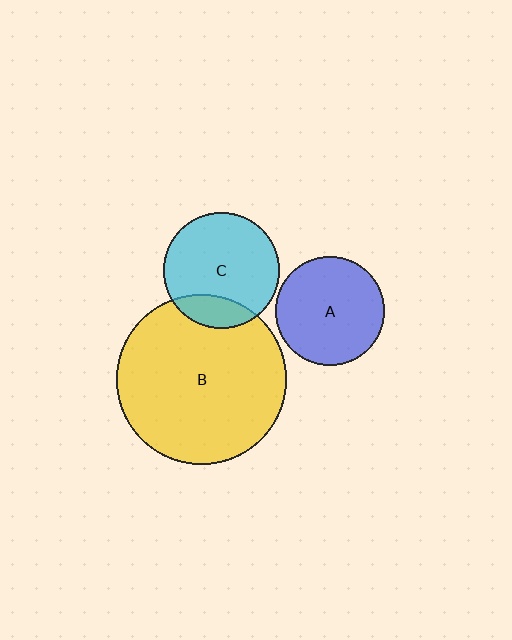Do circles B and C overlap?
Yes.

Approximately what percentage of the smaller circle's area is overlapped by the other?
Approximately 20%.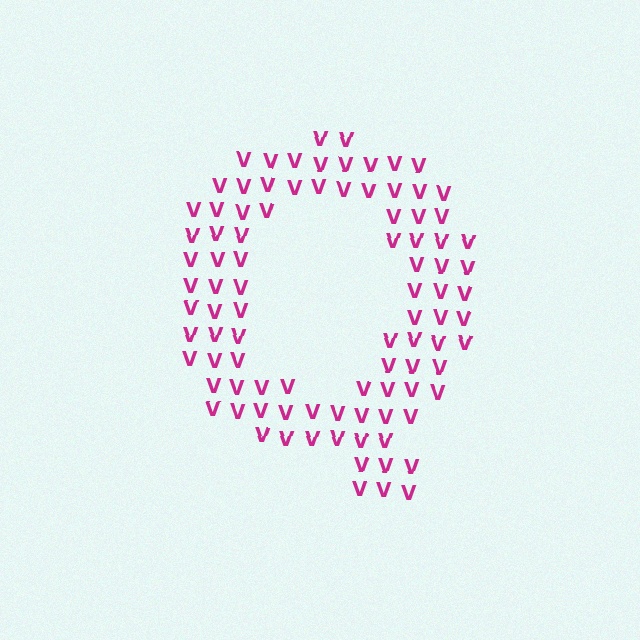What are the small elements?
The small elements are letter V's.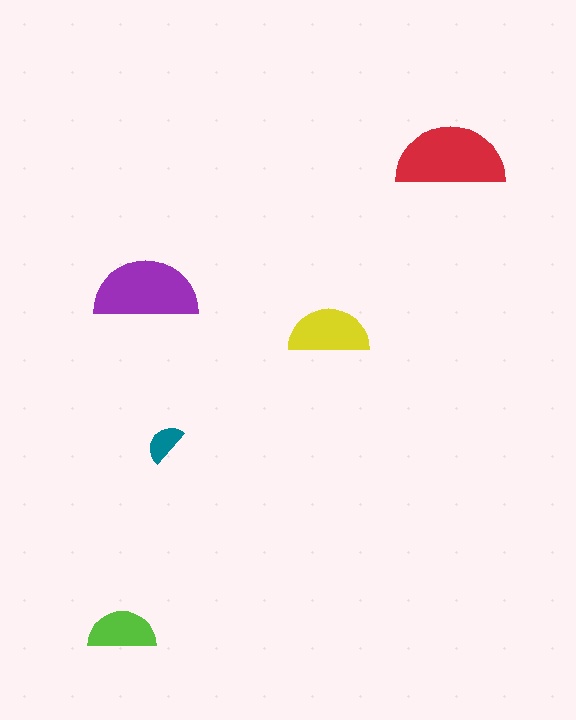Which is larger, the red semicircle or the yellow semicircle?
The red one.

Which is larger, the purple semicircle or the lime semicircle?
The purple one.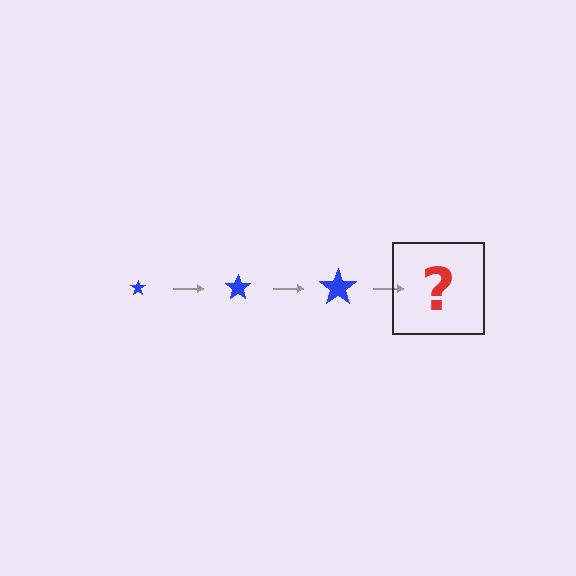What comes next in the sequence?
The next element should be a blue star, larger than the previous one.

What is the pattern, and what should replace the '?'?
The pattern is that the star gets progressively larger each step. The '?' should be a blue star, larger than the previous one.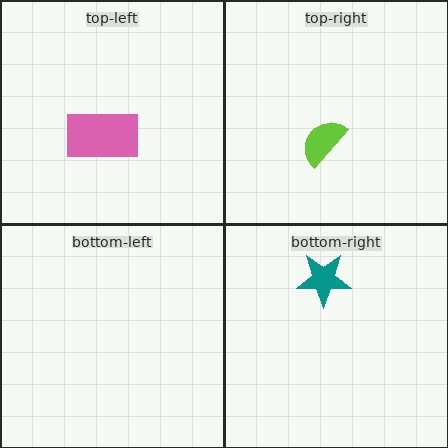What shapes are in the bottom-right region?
The teal star.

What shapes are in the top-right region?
The lime semicircle.